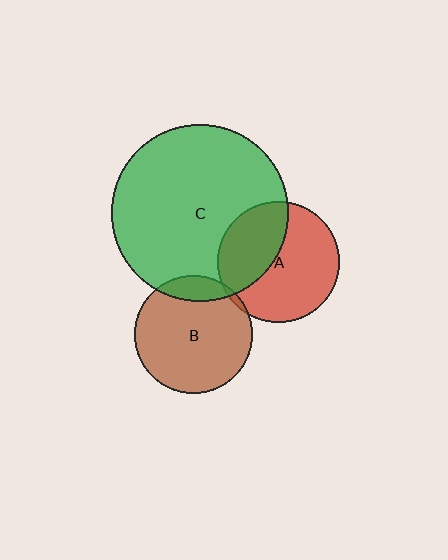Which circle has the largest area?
Circle C (green).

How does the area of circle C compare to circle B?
Approximately 2.2 times.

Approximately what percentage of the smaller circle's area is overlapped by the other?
Approximately 40%.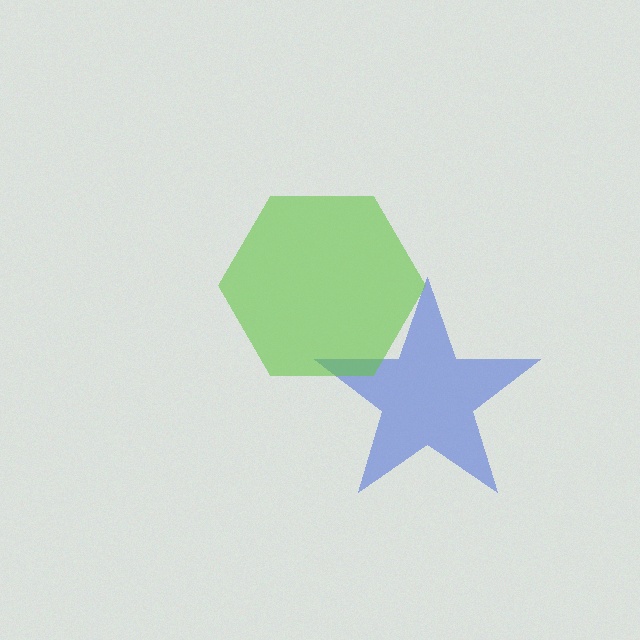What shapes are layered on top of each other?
The layered shapes are: a blue star, a lime hexagon.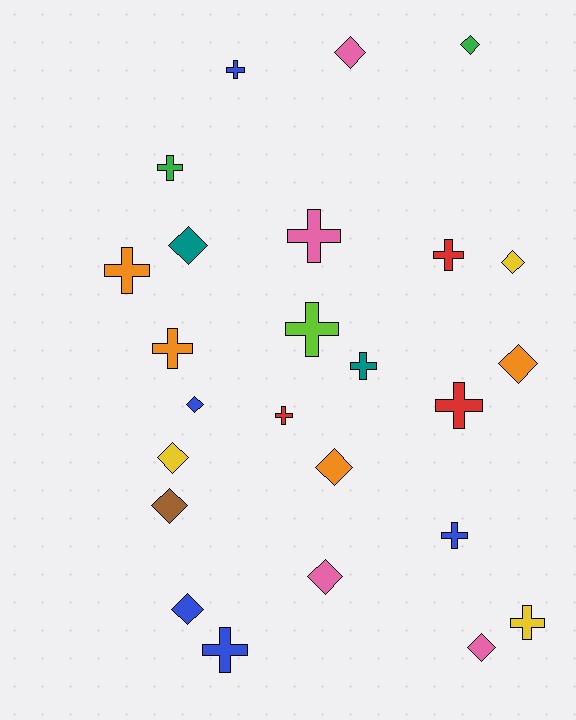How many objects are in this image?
There are 25 objects.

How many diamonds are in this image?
There are 12 diamonds.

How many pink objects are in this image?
There are 4 pink objects.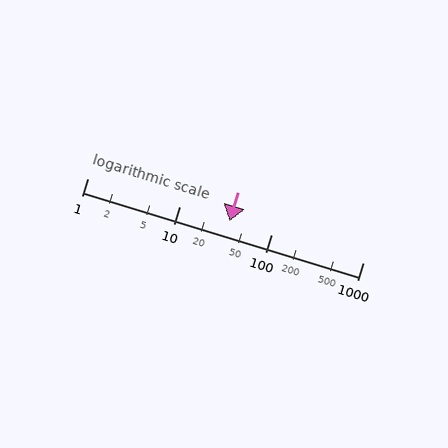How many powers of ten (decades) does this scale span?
The scale spans 3 decades, from 1 to 1000.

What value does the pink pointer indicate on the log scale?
The pointer indicates approximately 35.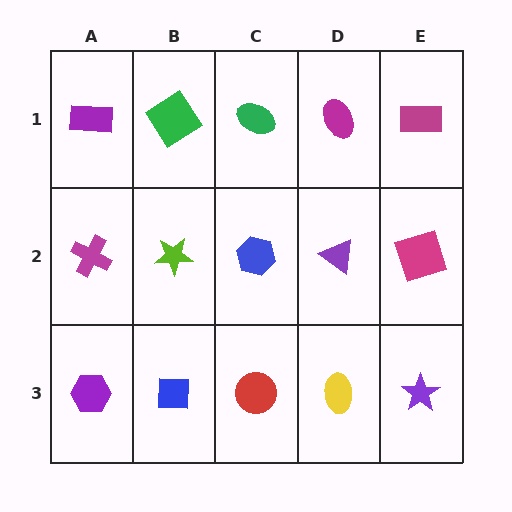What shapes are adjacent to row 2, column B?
A green diamond (row 1, column B), a blue square (row 3, column B), a magenta cross (row 2, column A), a blue hexagon (row 2, column C).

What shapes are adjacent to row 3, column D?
A purple triangle (row 2, column D), a red circle (row 3, column C), a purple star (row 3, column E).